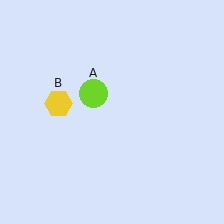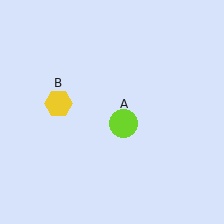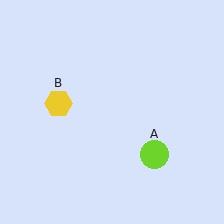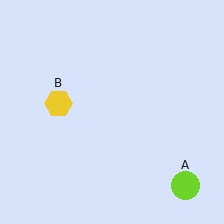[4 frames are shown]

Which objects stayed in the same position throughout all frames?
Yellow hexagon (object B) remained stationary.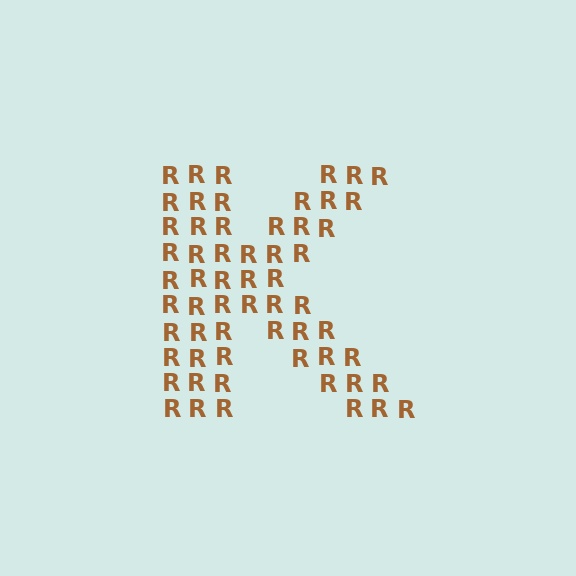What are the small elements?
The small elements are letter R's.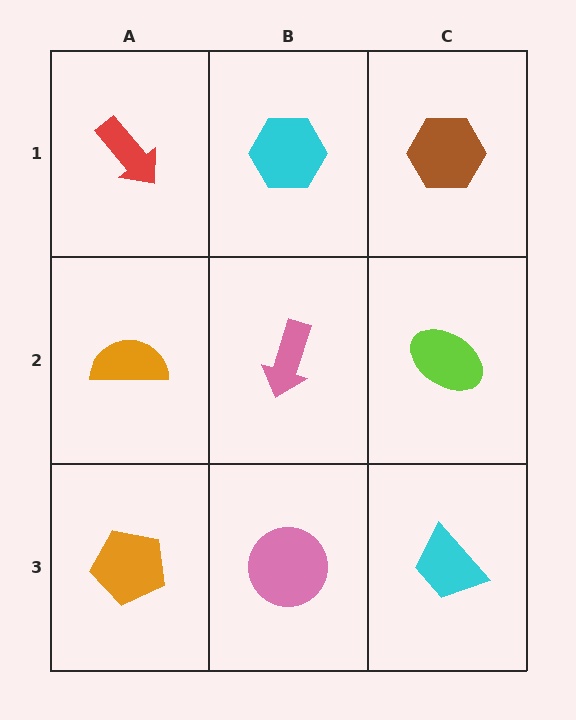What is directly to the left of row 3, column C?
A pink circle.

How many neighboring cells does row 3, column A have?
2.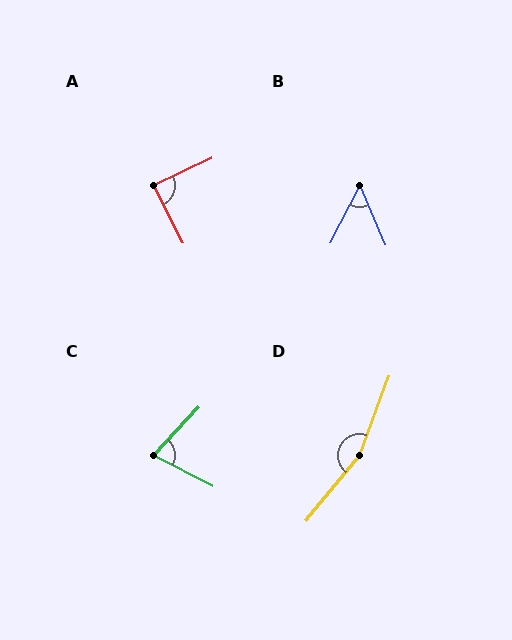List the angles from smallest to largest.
B (50°), C (74°), A (88°), D (161°).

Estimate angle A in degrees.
Approximately 88 degrees.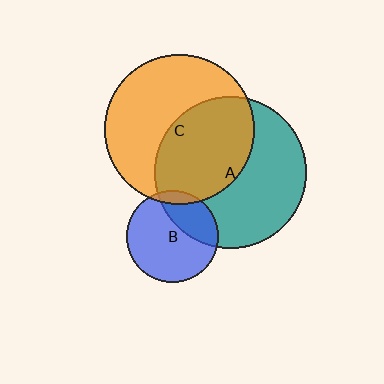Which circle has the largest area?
Circle A (teal).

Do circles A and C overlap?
Yes.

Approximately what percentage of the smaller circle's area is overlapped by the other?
Approximately 45%.